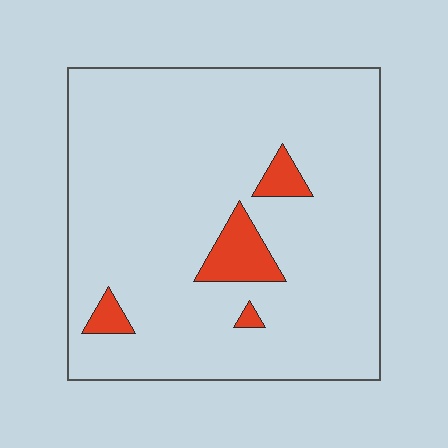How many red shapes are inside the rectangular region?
4.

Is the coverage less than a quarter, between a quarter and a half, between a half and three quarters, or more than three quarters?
Less than a quarter.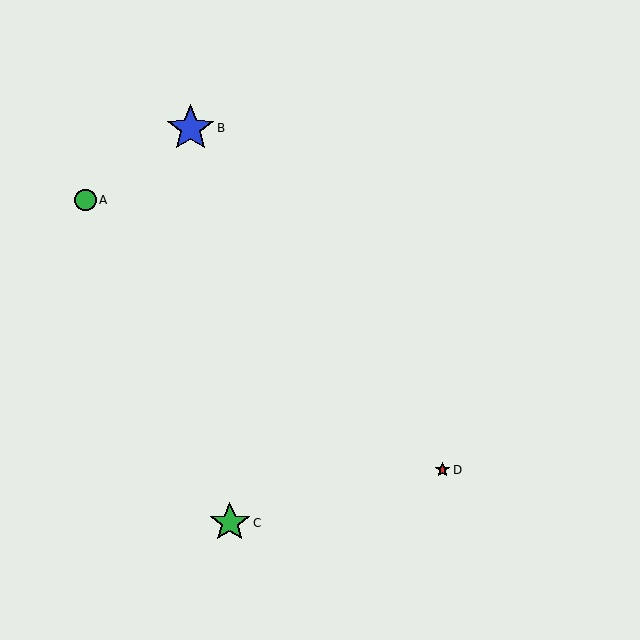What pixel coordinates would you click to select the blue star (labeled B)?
Click at (190, 128) to select the blue star B.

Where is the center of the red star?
The center of the red star is at (443, 470).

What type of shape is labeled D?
Shape D is a red star.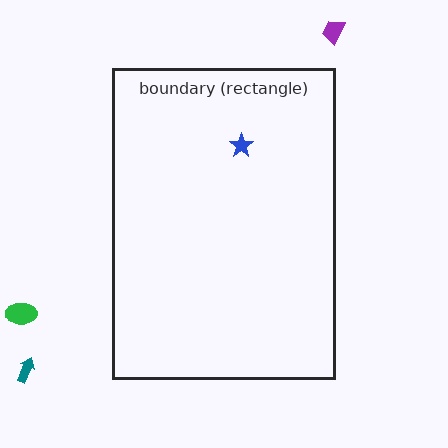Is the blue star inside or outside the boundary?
Inside.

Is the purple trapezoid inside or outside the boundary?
Outside.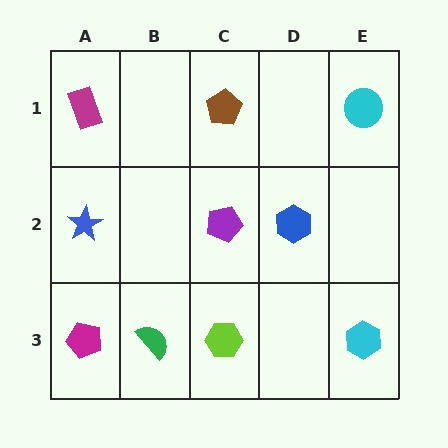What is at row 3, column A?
A magenta pentagon.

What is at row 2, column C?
A purple pentagon.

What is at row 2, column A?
A blue star.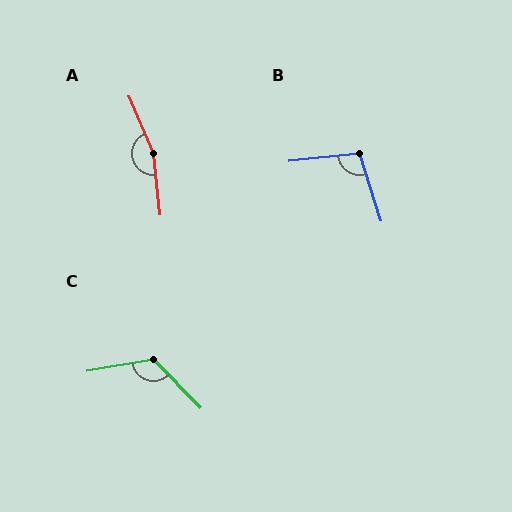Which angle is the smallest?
B, at approximately 102 degrees.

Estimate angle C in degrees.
Approximately 125 degrees.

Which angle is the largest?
A, at approximately 163 degrees.